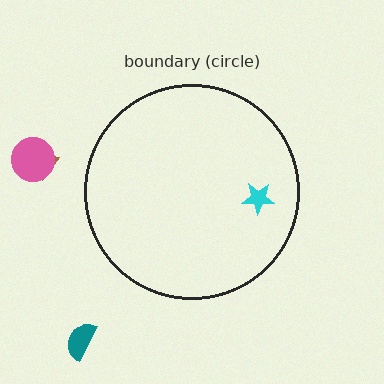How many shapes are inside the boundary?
1 inside, 3 outside.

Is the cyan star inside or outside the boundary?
Inside.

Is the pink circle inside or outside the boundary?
Outside.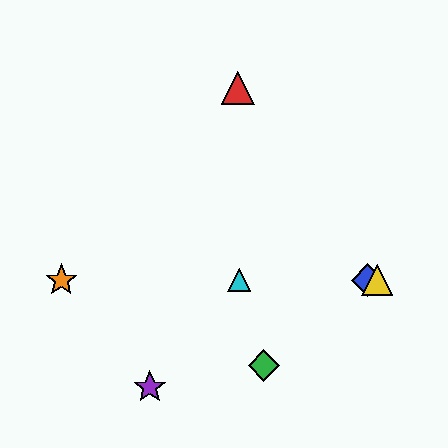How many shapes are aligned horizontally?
4 shapes (the blue diamond, the yellow triangle, the orange star, the cyan triangle) are aligned horizontally.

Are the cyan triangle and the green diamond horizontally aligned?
No, the cyan triangle is at y≈280 and the green diamond is at y≈366.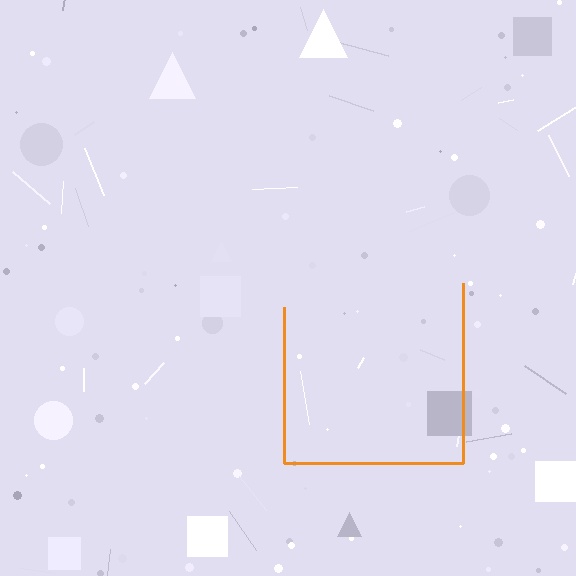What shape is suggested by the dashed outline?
The dashed outline suggests a square.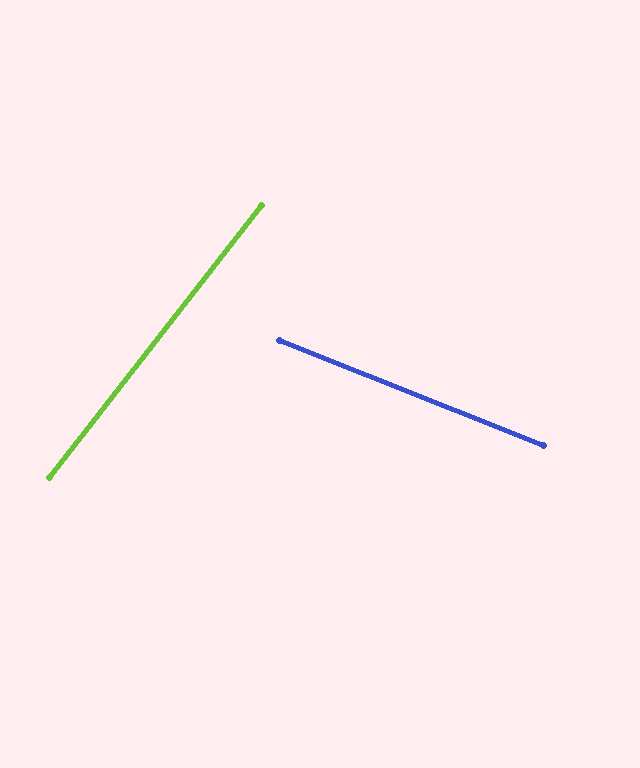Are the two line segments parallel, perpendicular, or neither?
Neither parallel nor perpendicular — they differ by about 74°.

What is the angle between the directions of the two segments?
Approximately 74 degrees.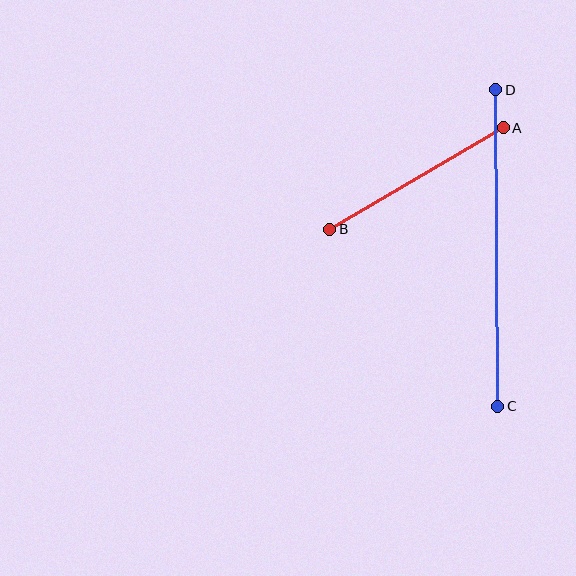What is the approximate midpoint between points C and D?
The midpoint is at approximately (497, 248) pixels.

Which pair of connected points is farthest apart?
Points C and D are farthest apart.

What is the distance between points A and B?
The distance is approximately 201 pixels.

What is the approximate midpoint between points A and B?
The midpoint is at approximately (417, 178) pixels.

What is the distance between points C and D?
The distance is approximately 316 pixels.